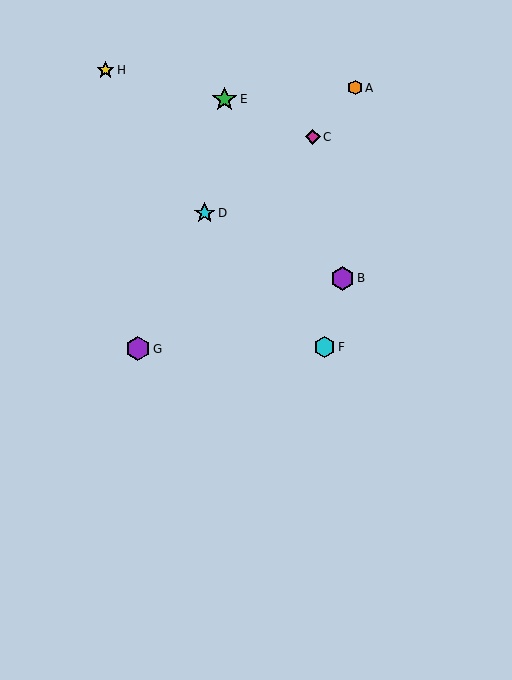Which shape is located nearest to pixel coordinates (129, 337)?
The purple hexagon (labeled G) at (138, 349) is nearest to that location.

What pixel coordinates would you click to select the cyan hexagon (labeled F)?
Click at (324, 347) to select the cyan hexagon F.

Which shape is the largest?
The green star (labeled E) is the largest.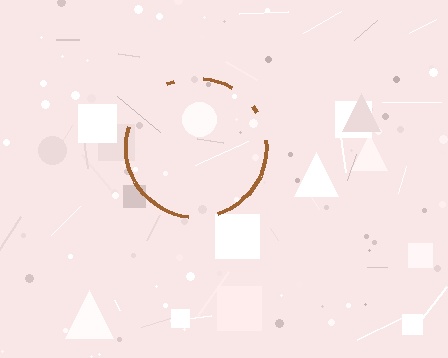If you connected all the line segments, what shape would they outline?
They would outline a circle.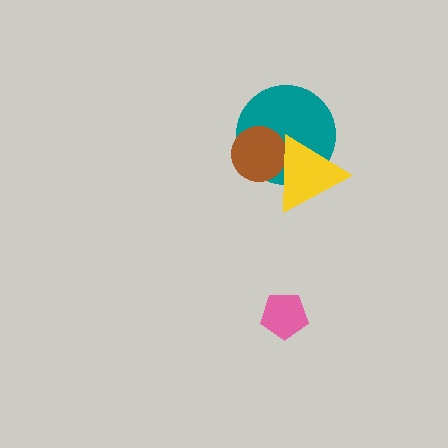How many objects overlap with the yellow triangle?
2 objects overlap with the yellow triangle.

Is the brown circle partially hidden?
Yes, it is partially covered by another shape.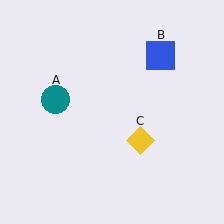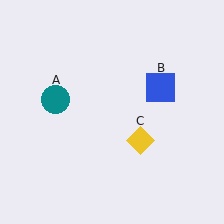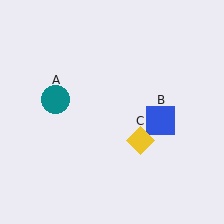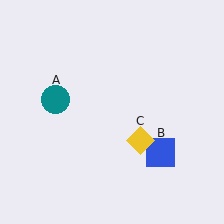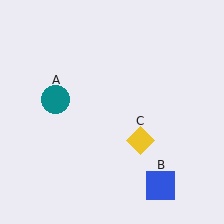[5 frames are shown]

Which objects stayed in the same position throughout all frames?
Teal circle (object A) and yellow diamond (object C) remained stationary.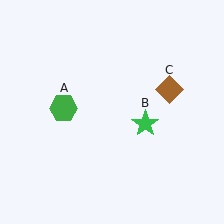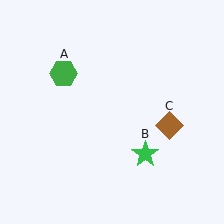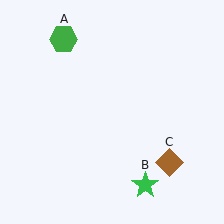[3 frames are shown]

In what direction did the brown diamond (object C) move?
The brown diamond (object C) moved down.